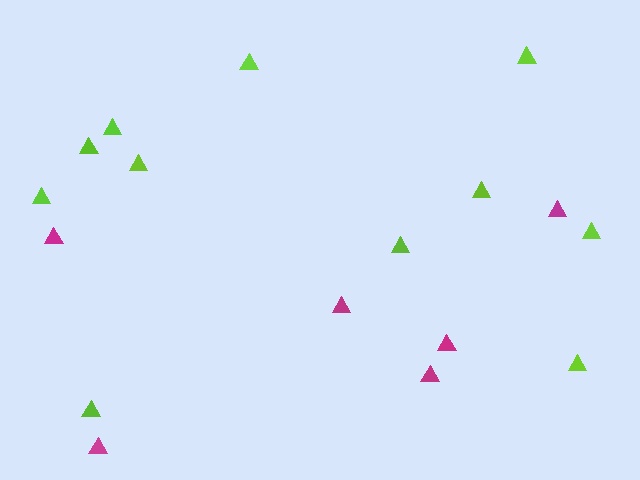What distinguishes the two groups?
There are 2 groups: one group of magenta triangles (6) and one group of lime triangles (11).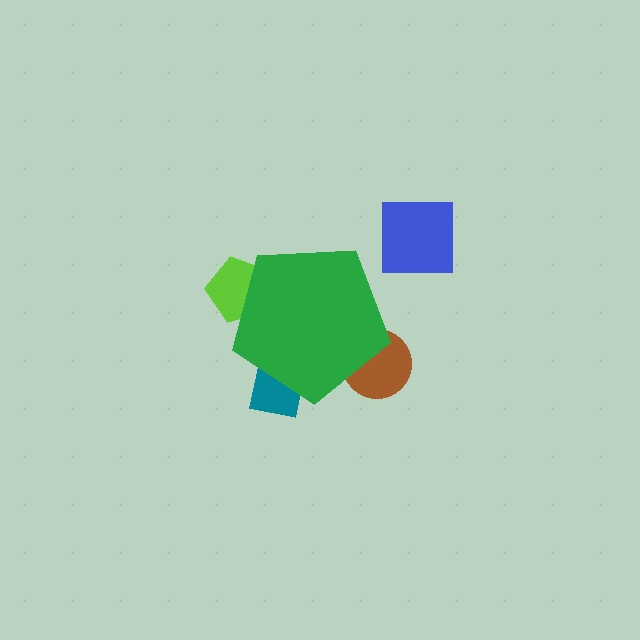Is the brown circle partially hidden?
Yes, the brown circle is partially hidden behind the green pentagon.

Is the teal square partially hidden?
Yes, the teal square is partially hidden behind the green pentagon.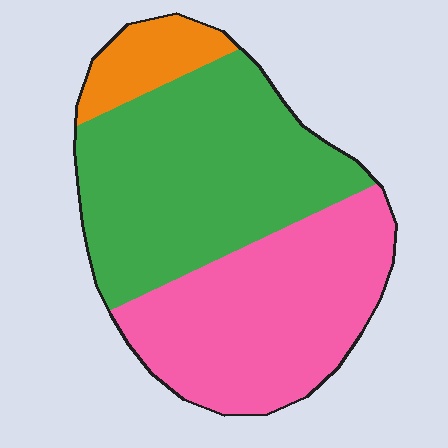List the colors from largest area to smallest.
From largest to smallest: green, pink, orange.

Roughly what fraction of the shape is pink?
Pink takes up about two fifths (2/5) of the shape.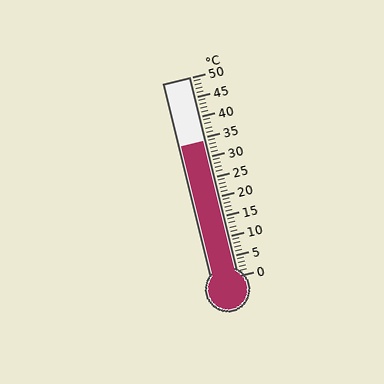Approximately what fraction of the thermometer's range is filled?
The thermometer is filled to approximately 70% of its range.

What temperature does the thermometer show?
The thermometer shows approximately 34°C.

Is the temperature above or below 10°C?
The temperature is above 10°C.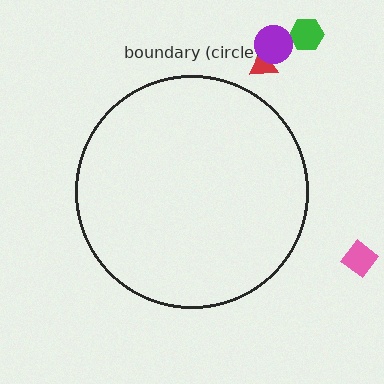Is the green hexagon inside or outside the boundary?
Outside.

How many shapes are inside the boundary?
0 inside, 4 outside.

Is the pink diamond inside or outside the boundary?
Outside.